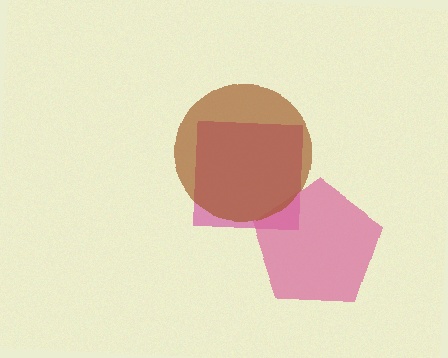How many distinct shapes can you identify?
There are 3 distinct shapes: a magenta square, a pink pentagon, a brown circle.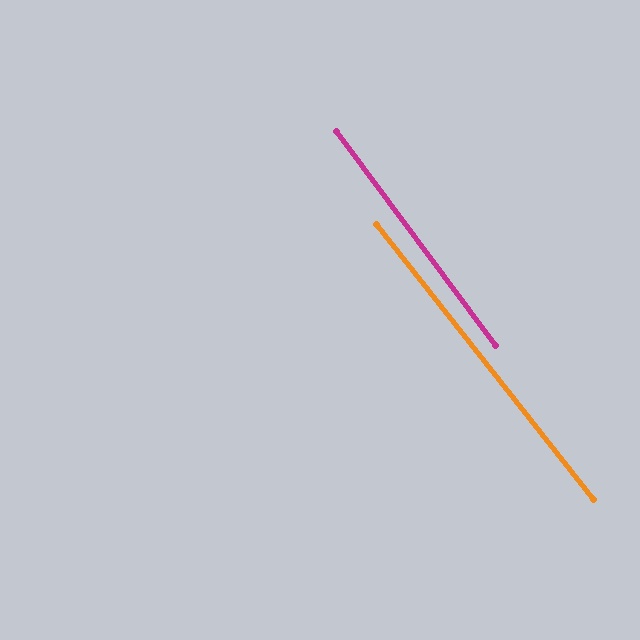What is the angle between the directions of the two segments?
Approximately 2 degrees.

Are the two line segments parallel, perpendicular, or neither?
Parallel — their directions differ by only 1.8°.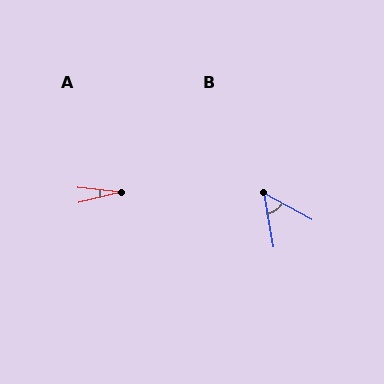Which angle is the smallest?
A, at approximately 20 degrees.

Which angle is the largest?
B, at approximately 52 degrees.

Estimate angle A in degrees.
Approximately 20 degrees.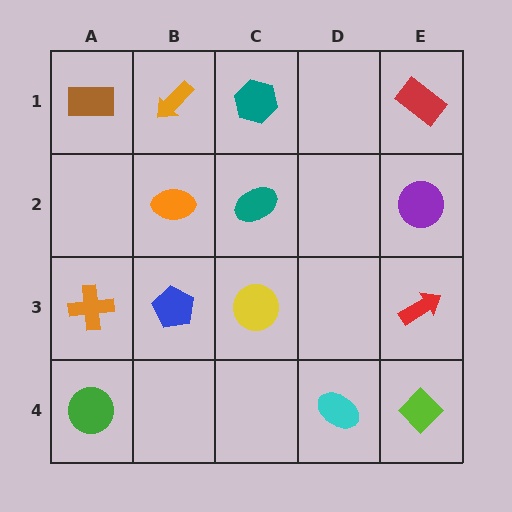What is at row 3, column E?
A red arrow.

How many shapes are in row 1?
4 shapes.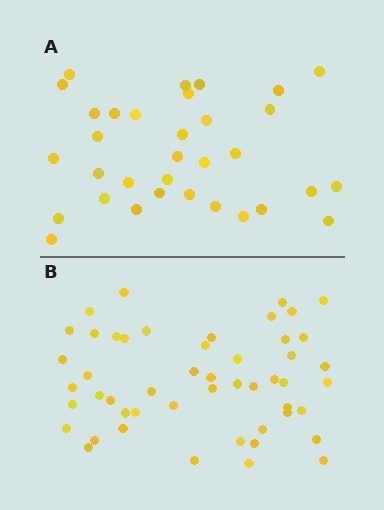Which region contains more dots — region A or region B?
Region B (the bottom region) has more dots.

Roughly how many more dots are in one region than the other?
Region B has approximately 15 more dots than region A.